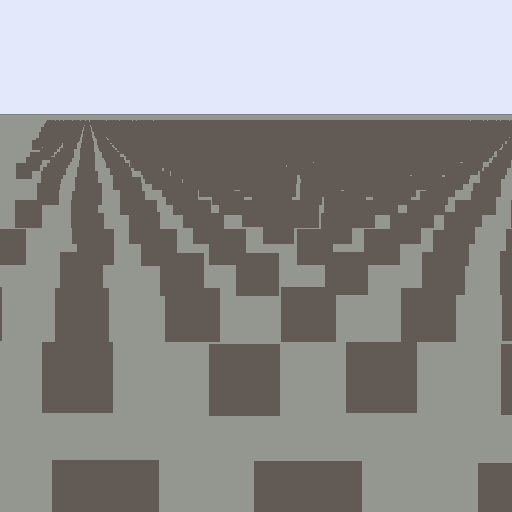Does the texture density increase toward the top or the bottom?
Density increases toward the top.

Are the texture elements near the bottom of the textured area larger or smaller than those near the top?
Larger. Near the bottom, elements are closer to the viewer and appear at a bigger on-screen size.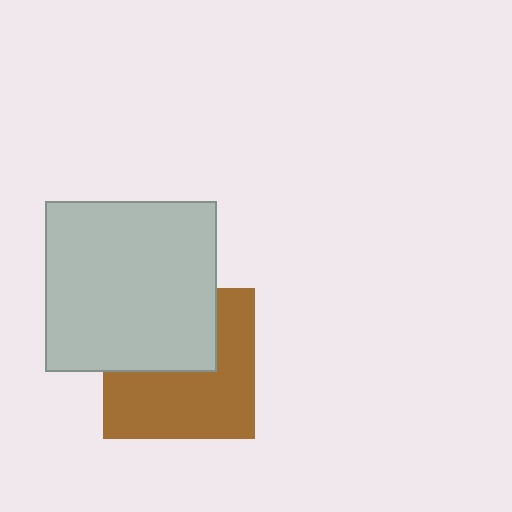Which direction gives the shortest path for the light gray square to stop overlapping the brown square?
Moving up gives the shortest separation.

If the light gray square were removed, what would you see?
You would see the complete brown square.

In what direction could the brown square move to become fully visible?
The brown square could move down. That would shift it out from behind the light gray square entirely.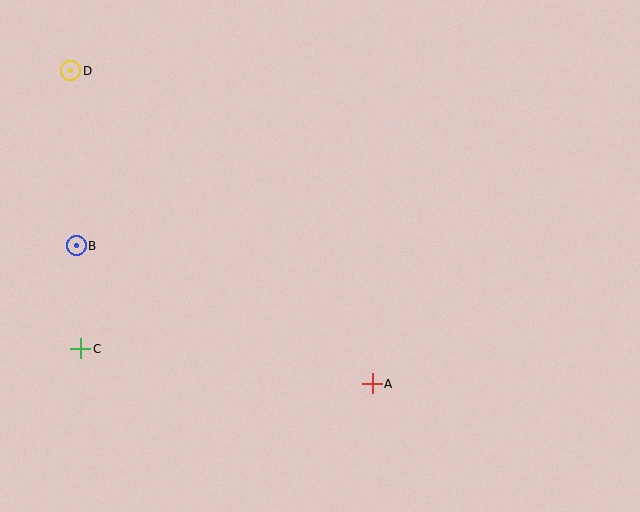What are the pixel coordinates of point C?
Point C is at (81, 349).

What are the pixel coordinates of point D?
Point D is at (71, 71).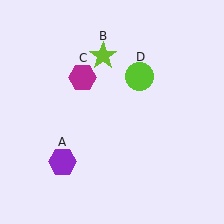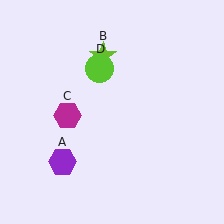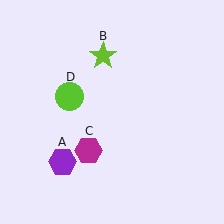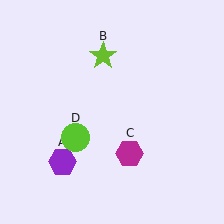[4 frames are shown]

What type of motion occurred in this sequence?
The magenta hexagon (object C), lime circle (object D) rotated counterclockwise around the center of the scene.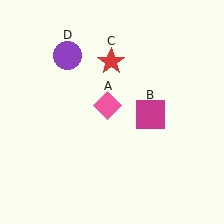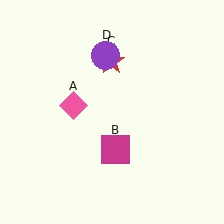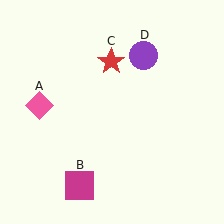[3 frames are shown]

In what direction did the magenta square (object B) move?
The magenta square (object B) moved down and to the left.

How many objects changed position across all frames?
3 objects changed position: pink diamond (object A), magenta square (object B), purple circle (object D).